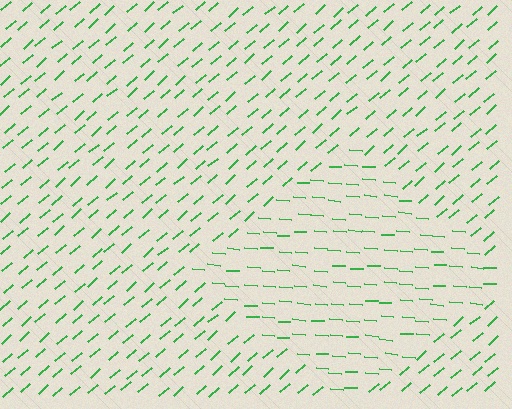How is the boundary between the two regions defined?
The boundary is defined purely by a change in line orientation (approximately 45 degrees difference). All lines are the same color and thickness.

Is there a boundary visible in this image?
Yes, there is a texture boundary formed by a change in line orientation.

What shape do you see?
I see a diamond.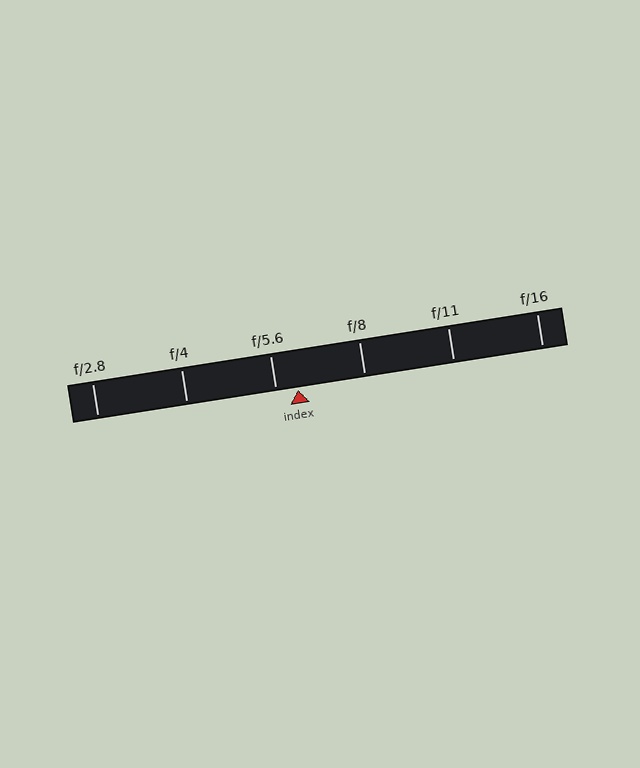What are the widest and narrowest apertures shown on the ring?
The widest aperture shown is f/2.8 and the narrowest is f/16.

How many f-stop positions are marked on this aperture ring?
There are 6 f-stop positions marked.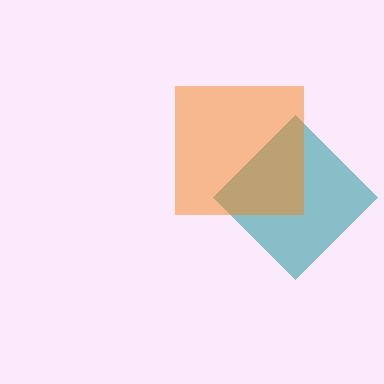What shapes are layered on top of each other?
The layered shapes are: a teal diamond, an orange square.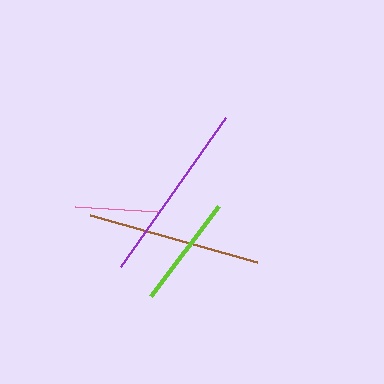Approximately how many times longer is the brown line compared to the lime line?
The brown line is approximately 1.5 times the length of the lime line.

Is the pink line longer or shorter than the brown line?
The brown line is longer than the pink line.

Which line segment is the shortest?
The pink line is the shortest at approximately 82 pixels.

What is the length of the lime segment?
The lime segment is approximately 113 pixels long.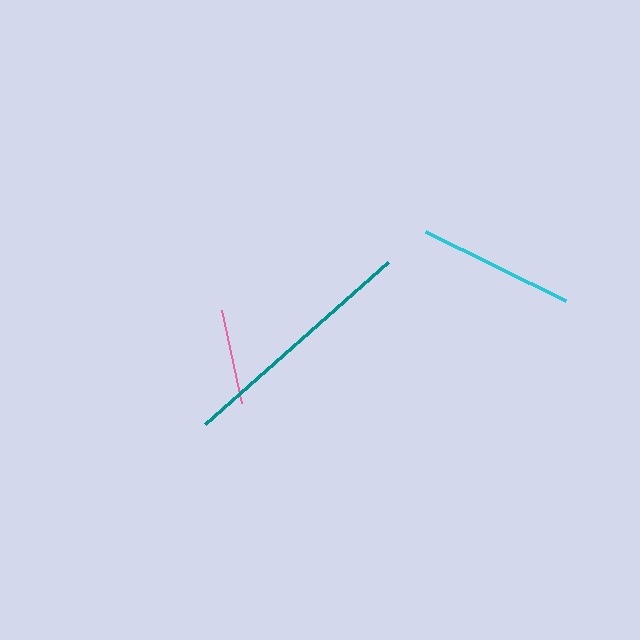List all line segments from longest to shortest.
From longest to shortest: teal, cyan, pink.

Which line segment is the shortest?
The pink line is the shortest at approximately 95 pixels.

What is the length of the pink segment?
The pink segment is approximately 95 pixels long.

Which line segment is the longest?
The teal line is the longest at approximately 244 pixels.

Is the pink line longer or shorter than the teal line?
The teal line is longer than the pink line.